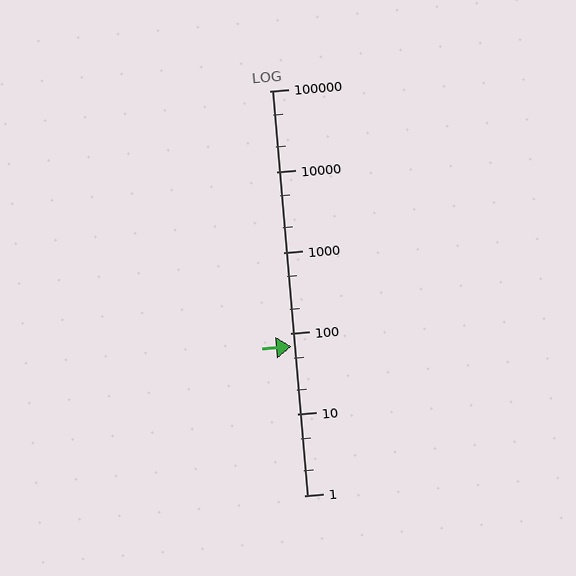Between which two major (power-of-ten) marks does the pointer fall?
The pointer is between 10 and 100.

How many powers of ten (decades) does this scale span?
The scale spans 5 decades, from 1 to 100000.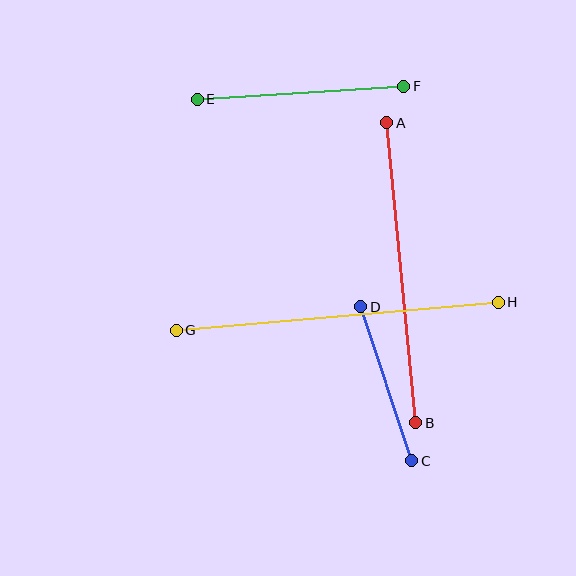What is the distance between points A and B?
The distance is approximately 301 pixels.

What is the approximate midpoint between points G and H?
The midpoint is at approximately (337, 316) pixels.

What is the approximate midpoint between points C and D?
The midpoint is at approximately (386, 384) pixels.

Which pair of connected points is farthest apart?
Points G and H are farthest apart.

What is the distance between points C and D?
The distance is approximately 162 pixels.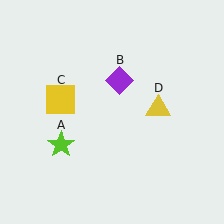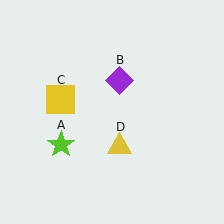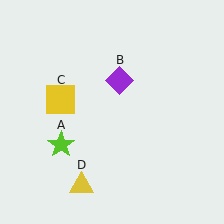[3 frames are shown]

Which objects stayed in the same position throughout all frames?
Lime star (object A) and purple diamond (object B) and yellow square (object C) remained stationary.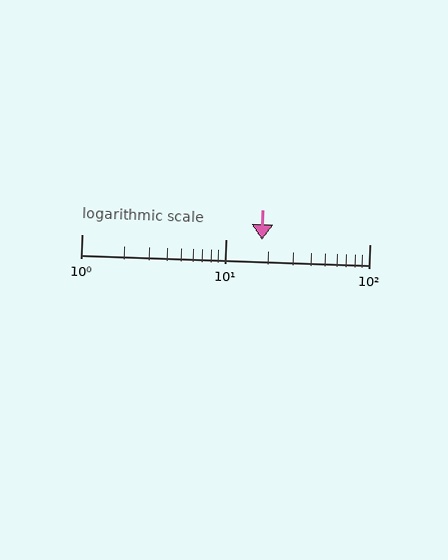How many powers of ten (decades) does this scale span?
The scale spans 2 decades, from 1 to 100.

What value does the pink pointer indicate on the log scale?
The pointer indicates approximately 18.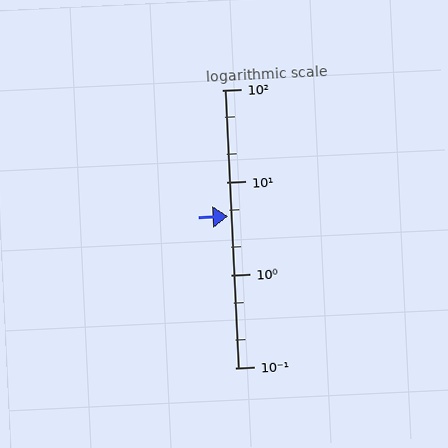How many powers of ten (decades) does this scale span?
The scale spans 3 decades, from 0.1 to 100.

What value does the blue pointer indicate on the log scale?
The pointer indicates approximately 4.3.